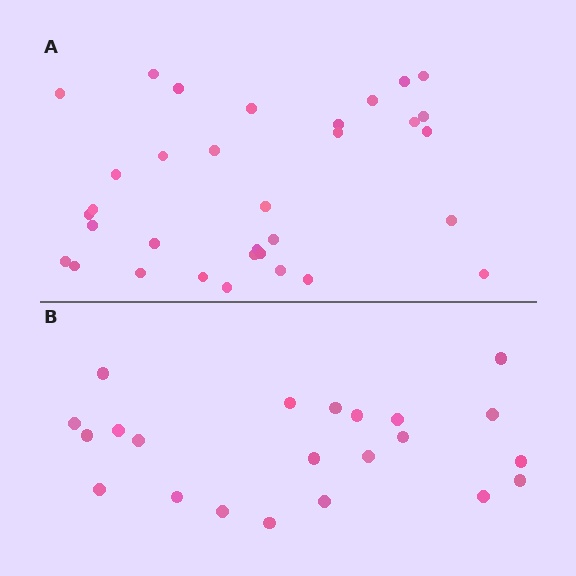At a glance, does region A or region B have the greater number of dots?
Region A (the top region) has more dots.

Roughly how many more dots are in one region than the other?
Region A has roughly 12 or so more dots than region B.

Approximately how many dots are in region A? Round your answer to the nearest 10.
About 30 dots. (The exact count is 33, which rounds to 30.)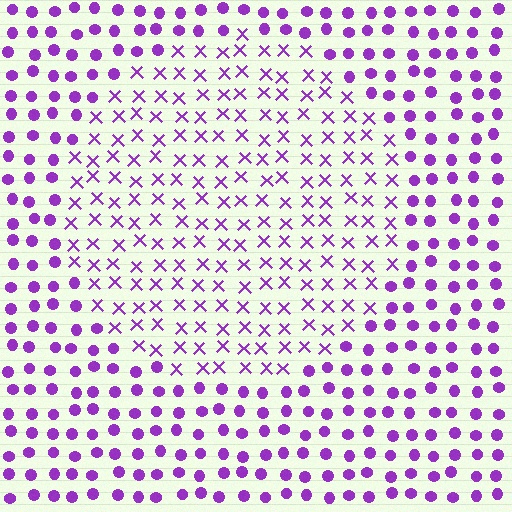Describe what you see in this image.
The image is filled with small purple elements arranged in a uniform grid. A circle-shaped region contains X marks, while the surrounding area contains circles. The boundary is defined purely by the change in element shape.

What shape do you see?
I see a circle.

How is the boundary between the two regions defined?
The boundary is defined by a change in element shape: X marks inside vs. circles outside. All elements share the same color and spacing.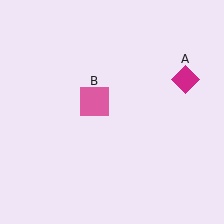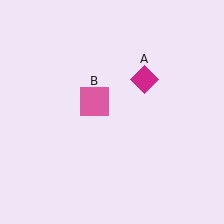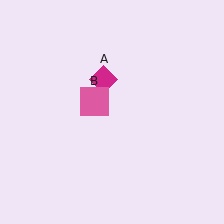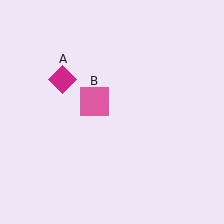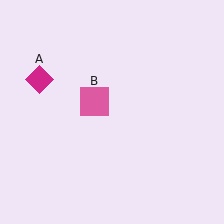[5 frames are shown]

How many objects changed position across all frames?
1 object changed position: magenta diamond (object A).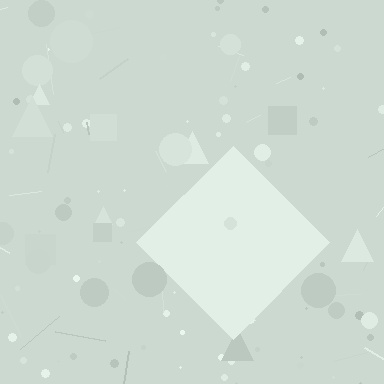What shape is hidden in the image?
A diamond is hidden in the image.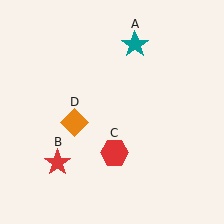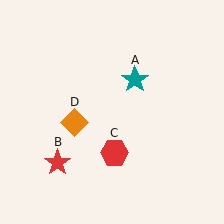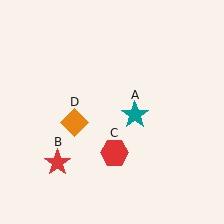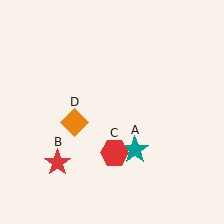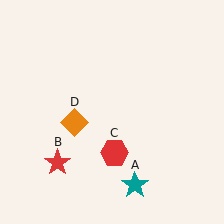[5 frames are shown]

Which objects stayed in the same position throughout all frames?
Red star (object B) and red hexagon (object C) and orange diamond (object D) remained stationary.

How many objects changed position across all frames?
1 object changed position: teal star (object A).